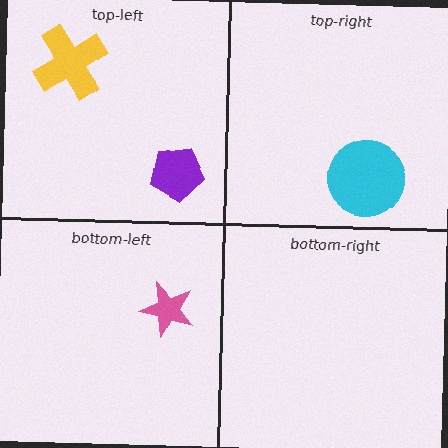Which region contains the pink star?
The bottom-left region.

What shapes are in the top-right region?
The cyan circle.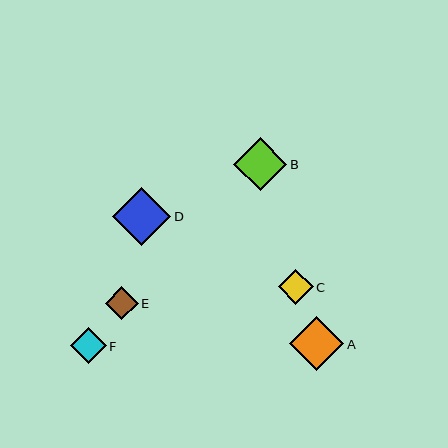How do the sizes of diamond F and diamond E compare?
Diamond F and diamond E are approximately the same size.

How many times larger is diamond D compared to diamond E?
Diamond D is approximately 1.8 times the size of diamond E.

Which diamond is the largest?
Diamond D is the largest with a size of approximately 58 pixels.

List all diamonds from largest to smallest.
From largest to smallest: D, A, B, F, C, E.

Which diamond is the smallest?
Diamond E is the smallest with a size of approximately 33 pixels.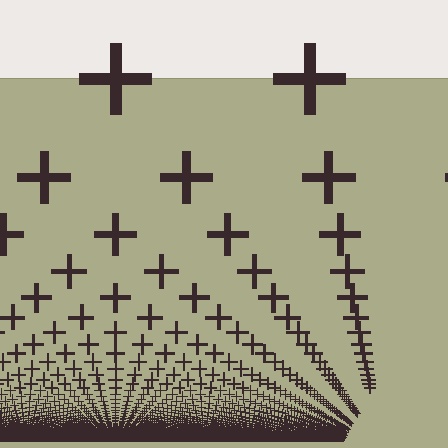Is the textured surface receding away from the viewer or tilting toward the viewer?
The surface appears to tilt toward the viewer. Texture elements get larger and sparser toward the top.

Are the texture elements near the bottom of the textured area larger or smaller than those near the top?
Smaller. The gradient is inverted — elements near the bottom are smaller and denser.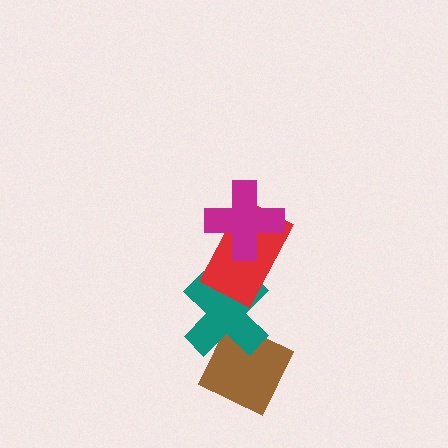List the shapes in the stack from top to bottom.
From top to bottom: the magenta cross, the red rectangle, the teal cross, the brown diamond.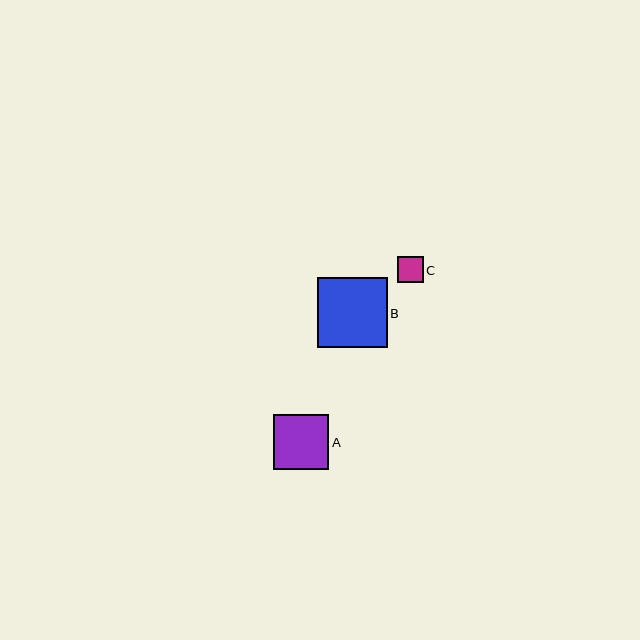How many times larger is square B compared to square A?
Square B is approximately 1.3 times the size of square A.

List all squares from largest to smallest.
From largest to smallest: B, A, C.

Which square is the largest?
Square B is the largest with a size of approximately 70 pixels.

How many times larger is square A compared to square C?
Square A is approximately 2.1 times the size of square C.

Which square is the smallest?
Square C is the smallest with a size of approximately 26 pixels.